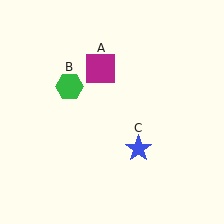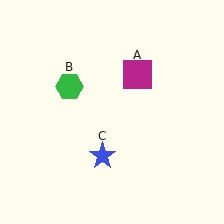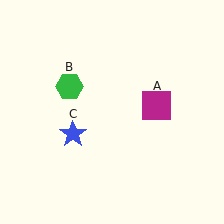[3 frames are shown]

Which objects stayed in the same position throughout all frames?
Green hexagon (object B) remained stationary.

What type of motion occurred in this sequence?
The magenta square (object A), blue star (object C) rotated clockwise around the center of the scene.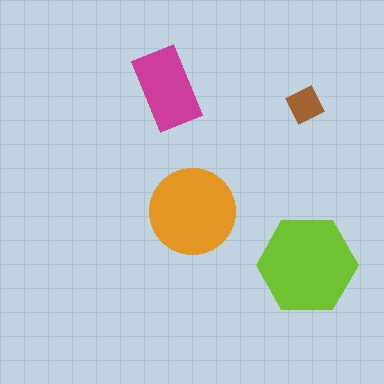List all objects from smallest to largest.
The brown diamond, the magenta rectangle, the orange circle, the lime hexagon.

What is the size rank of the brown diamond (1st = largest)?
4th.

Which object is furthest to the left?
The magenta rectangle is leftmost.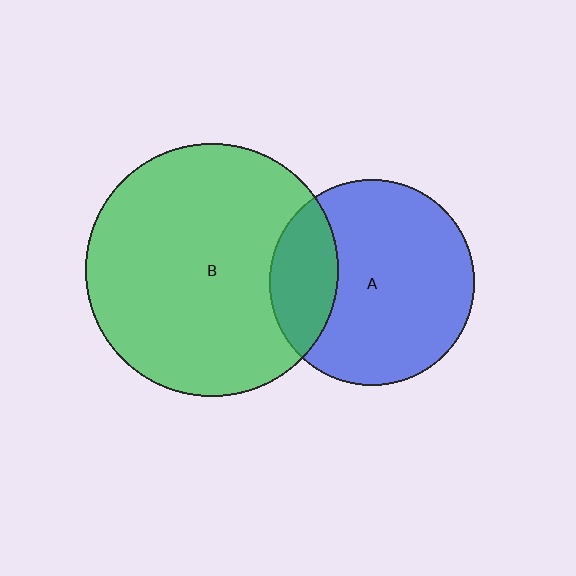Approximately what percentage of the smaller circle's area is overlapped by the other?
Approximately 25%.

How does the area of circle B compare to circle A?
Approximately 1.5 times.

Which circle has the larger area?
Circle B (green).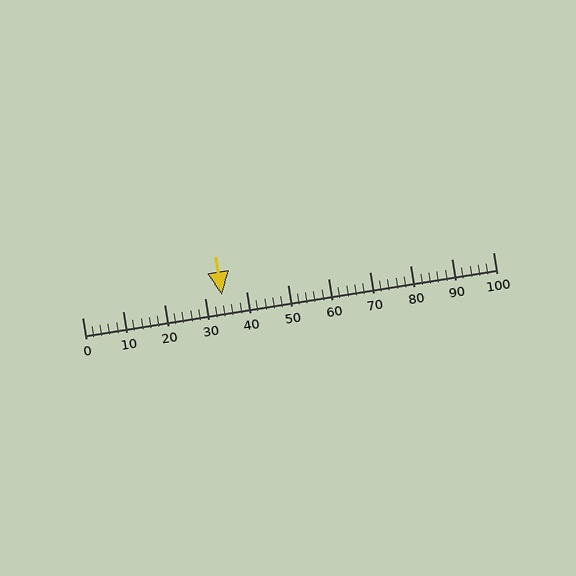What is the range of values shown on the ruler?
The ruler shows values from 0 to 100.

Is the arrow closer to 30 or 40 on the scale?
The arrow is closer to 30.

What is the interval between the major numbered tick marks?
The major tick marks are spaced 10 units apart.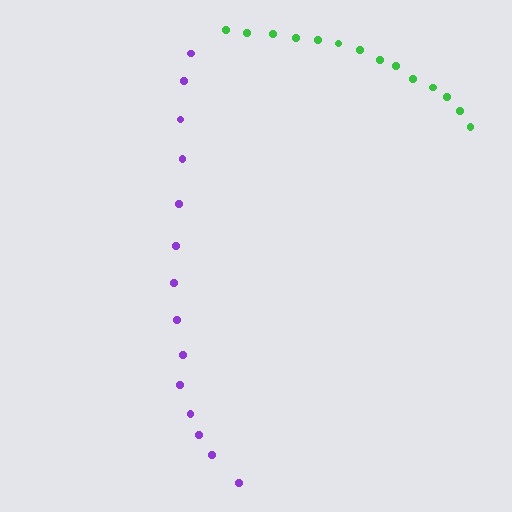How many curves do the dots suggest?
There are 2 distinct paths.